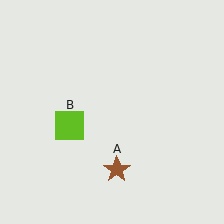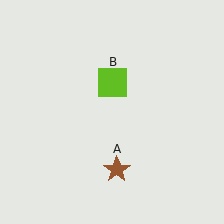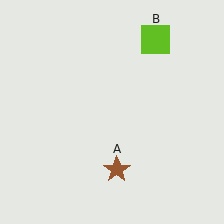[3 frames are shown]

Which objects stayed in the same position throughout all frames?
Brown star (object A) remained stationary.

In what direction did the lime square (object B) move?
The lime square (object B) moved up and to the right.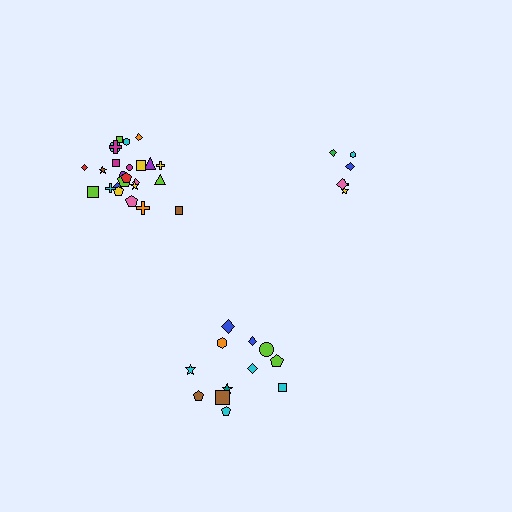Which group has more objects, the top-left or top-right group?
The top-left group.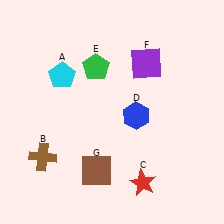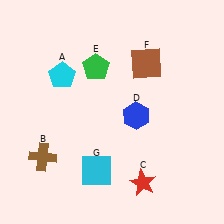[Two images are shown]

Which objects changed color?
F changed from purple to brown. G changed from brown to cyan.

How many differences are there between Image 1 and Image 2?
There are 2 differences between the two images.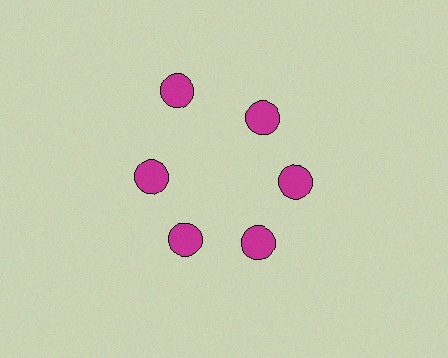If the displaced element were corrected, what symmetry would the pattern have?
It would have 6-fold rotational symmetry — the pattern would map onto itself every 60 degrees.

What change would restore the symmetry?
The symmetry would be restored by moving it inward, back onto the ring so that all 6 circles sit at equal angles and equal distance from the center.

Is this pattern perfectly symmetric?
No. The 6 magenta circles are arranged in a ring, but one element near the 11 o'clock position is pushed outward from the center, breaking the 6-fold rotational symmetry.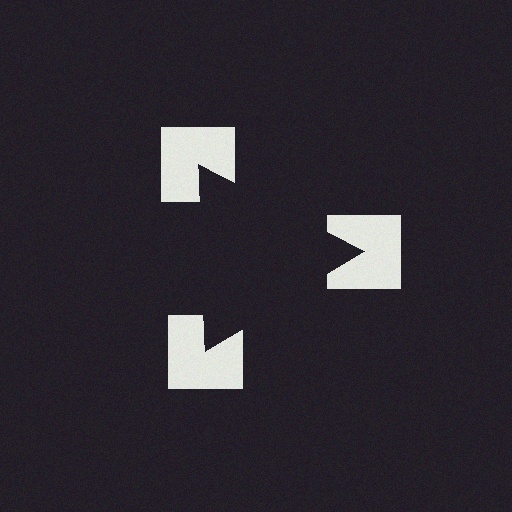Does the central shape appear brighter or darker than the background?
It typically appears slightly darker than the background, even though no actual brightness change is drawn.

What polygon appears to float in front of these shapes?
An illusory triangle — its edges are inferred from the aligned wedge cuts in the notched squares, not physically drawn.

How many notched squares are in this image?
There are 3 — one at each vertex of the illusory triangle.